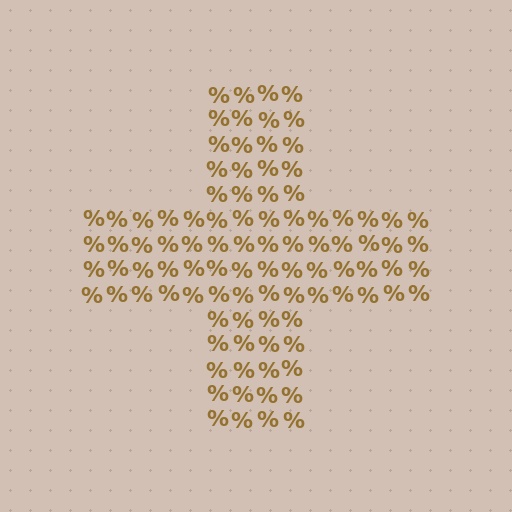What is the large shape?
The large shape is a cross.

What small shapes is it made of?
It is made of small percent signs.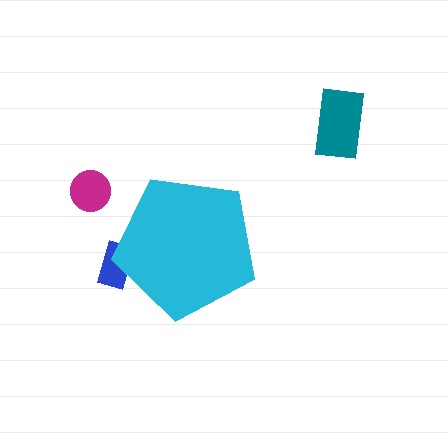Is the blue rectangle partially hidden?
Yes, the blue rectangle is partially hidden behind the cyan pentagon.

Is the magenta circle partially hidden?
No, the magenta circle is fully visible.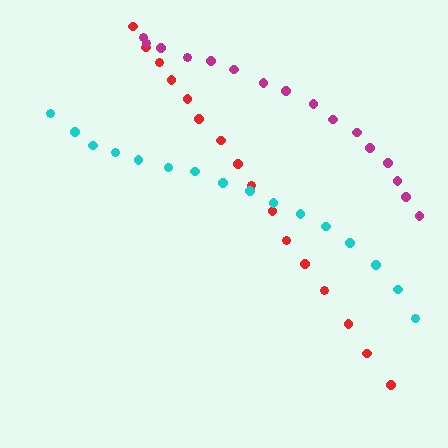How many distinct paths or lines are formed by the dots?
There are 3 distinct paths.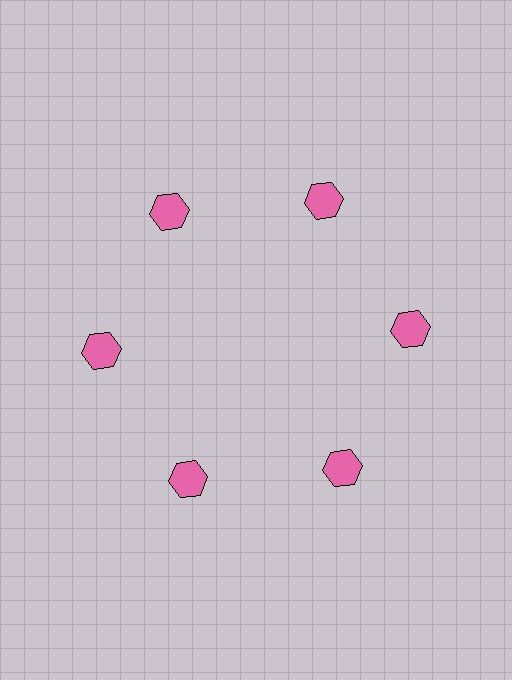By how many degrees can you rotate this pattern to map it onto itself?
The pattern maps onto itself every 60 degrees of rotation.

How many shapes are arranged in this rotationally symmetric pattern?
There are 6 shapes, arranged in 6 groups of 1.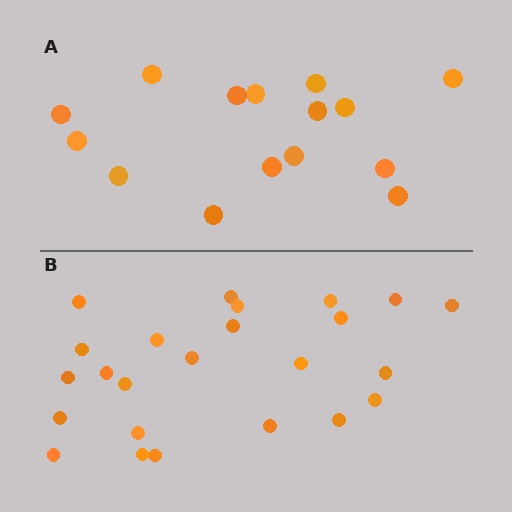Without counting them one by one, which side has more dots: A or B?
Region B (the bottom region) has more dots.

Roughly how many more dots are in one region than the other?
Region B has roughly 8 or so more dots than region A.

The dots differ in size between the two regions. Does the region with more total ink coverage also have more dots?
No. Region A has more total ink coverage because its dots are larger, but region B actually contains more individual dots. Total area can be misleading — the number of items is what matters here.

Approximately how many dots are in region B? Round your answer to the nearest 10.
About 20 dots. (The exact count is 24, which rounds to 20.)